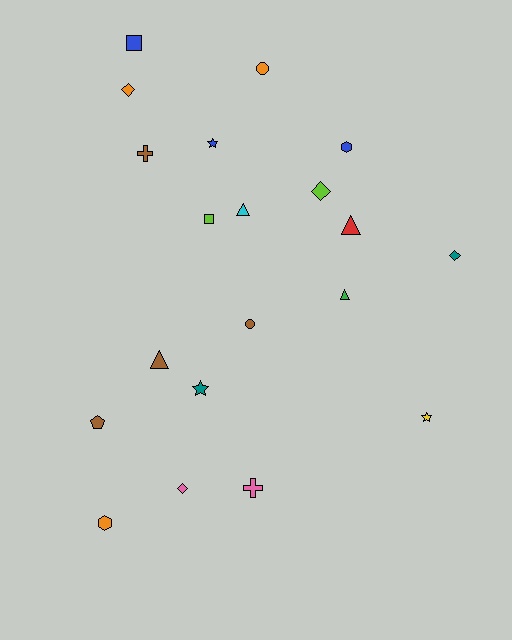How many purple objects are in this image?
There are no purple objects.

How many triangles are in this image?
There are 4 triangles.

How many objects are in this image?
There are 20 objects.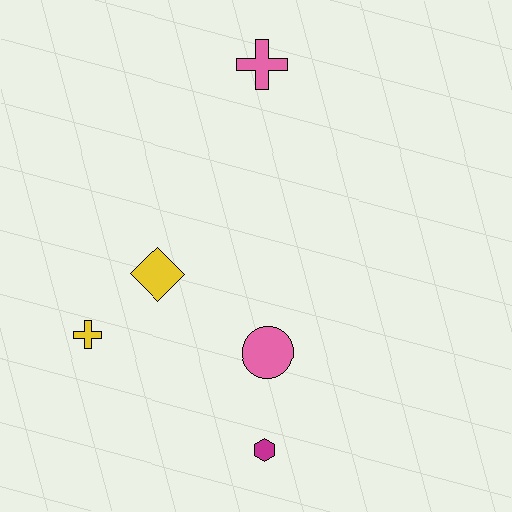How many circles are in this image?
There is 1 circle.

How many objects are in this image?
There are 5 objects.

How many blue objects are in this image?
There are no blue objects.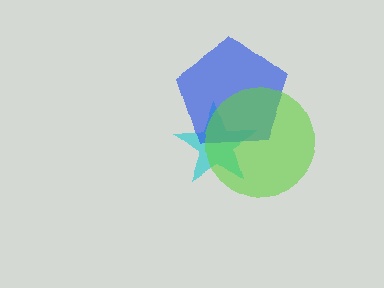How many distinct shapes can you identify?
There are 3 distinct shapes: a cyan star, a blue pentagon, a lime circle.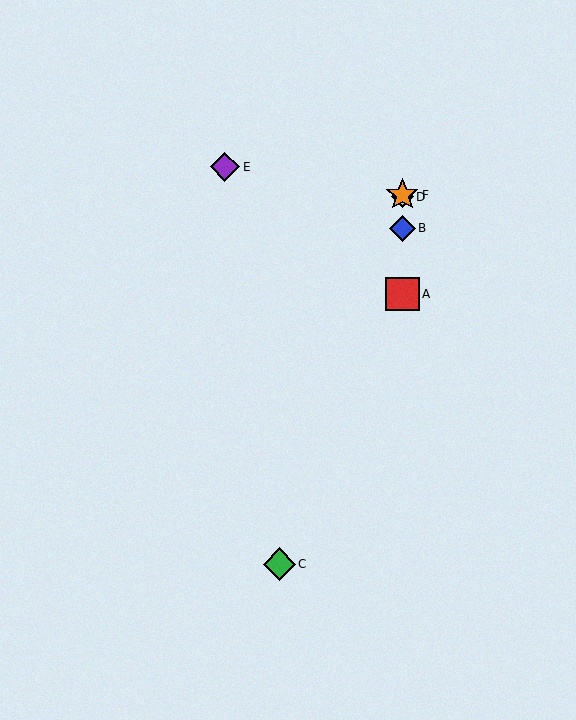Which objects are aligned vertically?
Objects A, B, D, F are aligned vertically.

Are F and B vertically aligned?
Yes, both are at x≈402.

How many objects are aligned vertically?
4 objects (A, B, D, F) are aligned vertically.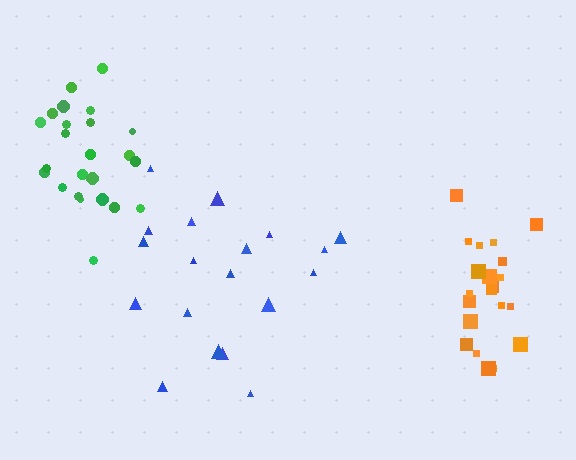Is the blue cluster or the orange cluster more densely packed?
Orange.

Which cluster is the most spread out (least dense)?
Blue.